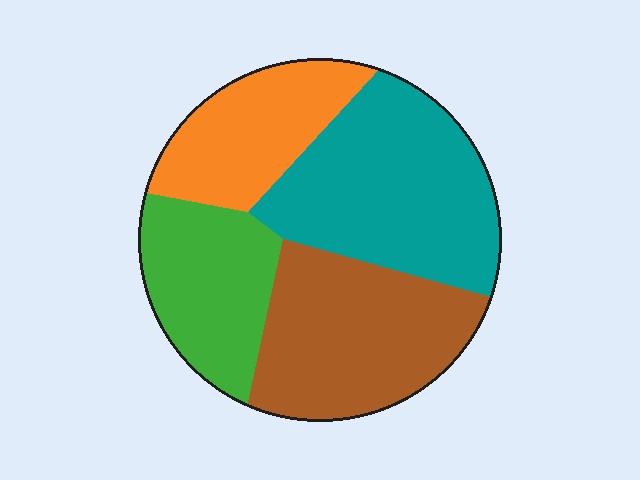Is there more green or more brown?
Brown.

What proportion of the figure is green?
Green takes up about one fifth (1/5) of the figure.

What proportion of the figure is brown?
Brown covers about 30% of the figure.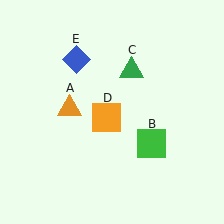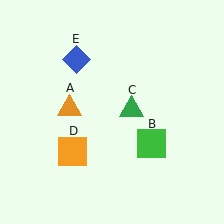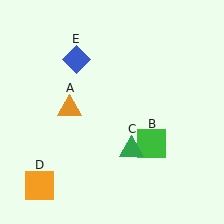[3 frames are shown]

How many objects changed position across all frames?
2 objects changed position: green triangle (object C), orange square (object D).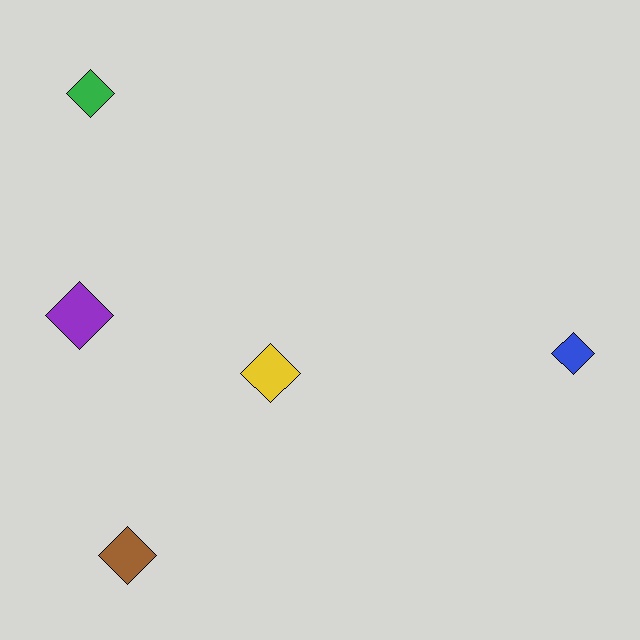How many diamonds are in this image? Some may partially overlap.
There are 5 diamonds.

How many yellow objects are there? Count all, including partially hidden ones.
There is 1 yellow object.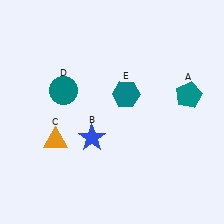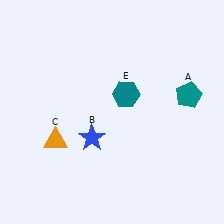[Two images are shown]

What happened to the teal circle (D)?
The teal circle (D) was removed in Image 2. It was in the top-left area of Image 1.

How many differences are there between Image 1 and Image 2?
There is 1 difference between the two images.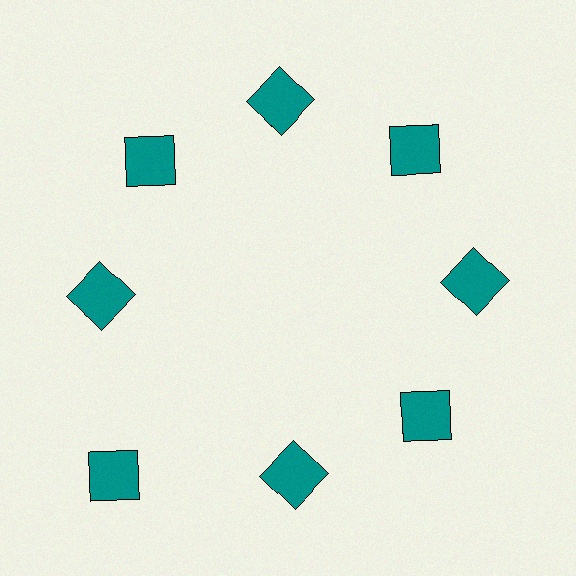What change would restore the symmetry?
The symmetry would be restored by moving it inward, back onto the ring so that all 8 squares sit at equal angles and equal distance from the center.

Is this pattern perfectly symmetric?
No. The 8 teal squares are arranged in a ring, but one element near the 8 o'clock position is pushed outward from the center, breaking the 8-fold rotational symmetry.